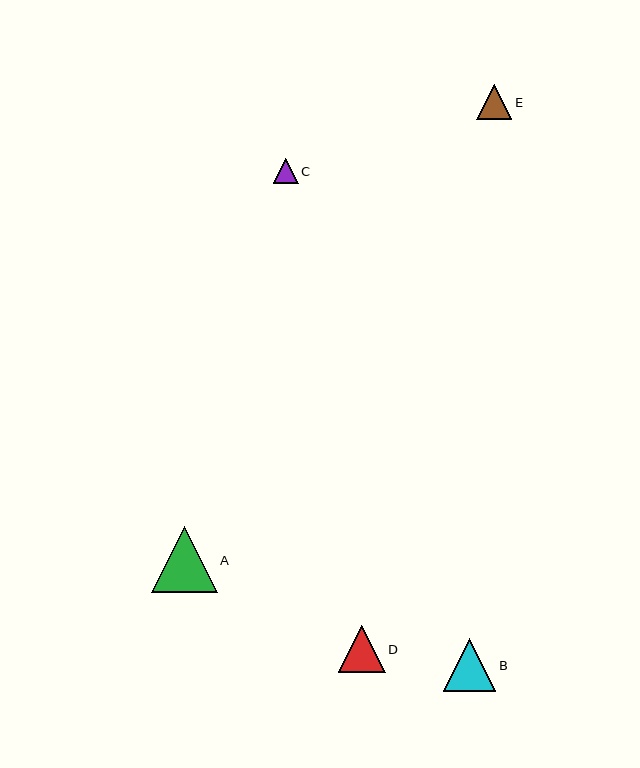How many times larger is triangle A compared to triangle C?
Triangle A is approximately 2.6 times the size of triangle C.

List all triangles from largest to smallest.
From largest to smallest: A, B, D, E, C.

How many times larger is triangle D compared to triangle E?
Triangle D is approximately 1.3 times the size of triangle E.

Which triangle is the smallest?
Triangle C is the smallest with a size of approximately 25 pixels.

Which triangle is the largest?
Triangle A is the largest with a size of approximately 66 pixels.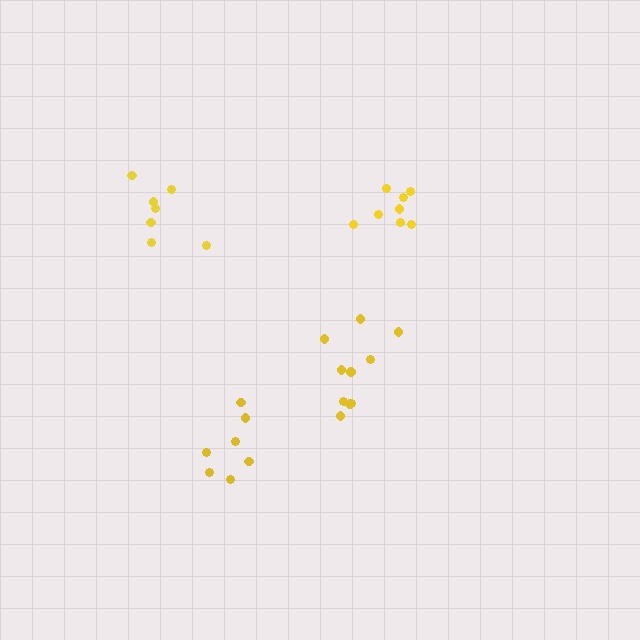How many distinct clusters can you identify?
There are 4 distinct clusters.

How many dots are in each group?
Group 1: 7 dots, Group 2: 10 dots, Group 3: 8 dots, Group 4: 7 dots (32 total).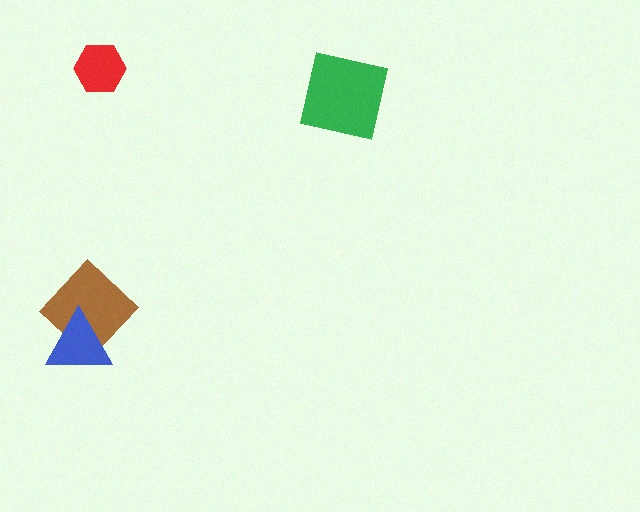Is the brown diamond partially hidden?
Yes, it is partially covered by another shape.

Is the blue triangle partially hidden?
No, no other shape covers it.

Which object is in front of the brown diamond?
The blue triangle is in front of the brown diamond.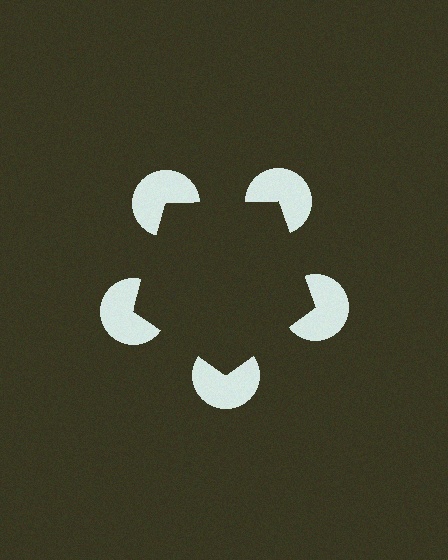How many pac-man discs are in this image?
There are 5 — one at each vertex of the illusory pentagon.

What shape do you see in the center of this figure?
An illusory pentagon — its edges are inferred from the aligned wedge cuts in the pac-man discs, not physically drawn.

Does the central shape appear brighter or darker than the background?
It typically appears slightly darker than the background, even though no actual brightness change is drawn.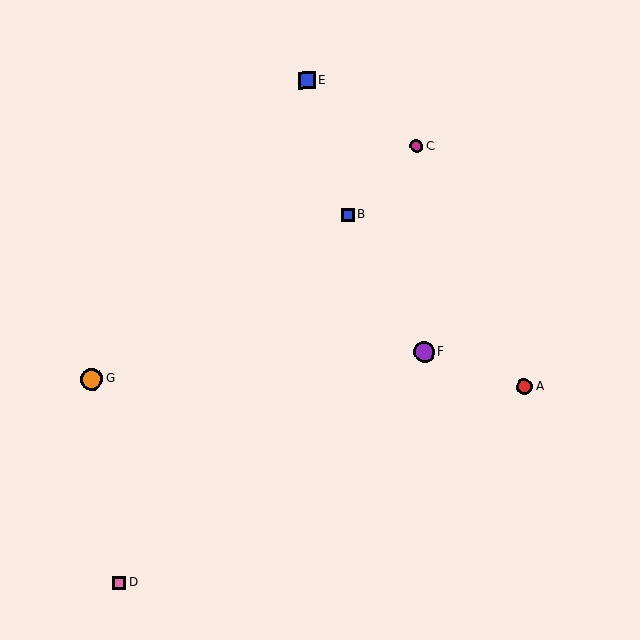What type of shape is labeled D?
Shape D is a pink square.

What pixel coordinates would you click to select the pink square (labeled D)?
Click at (119, 583) to select the pink square D.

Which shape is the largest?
The orange circle (labeled G) is the largest.